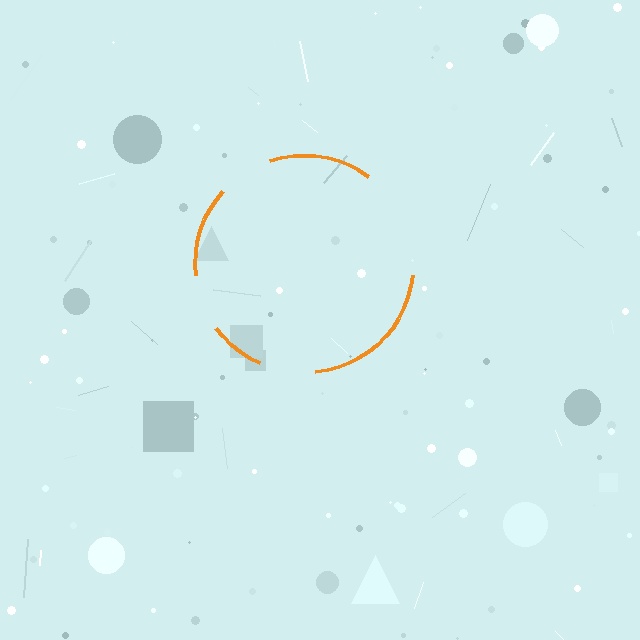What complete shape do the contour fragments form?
The contour fragments form a circle.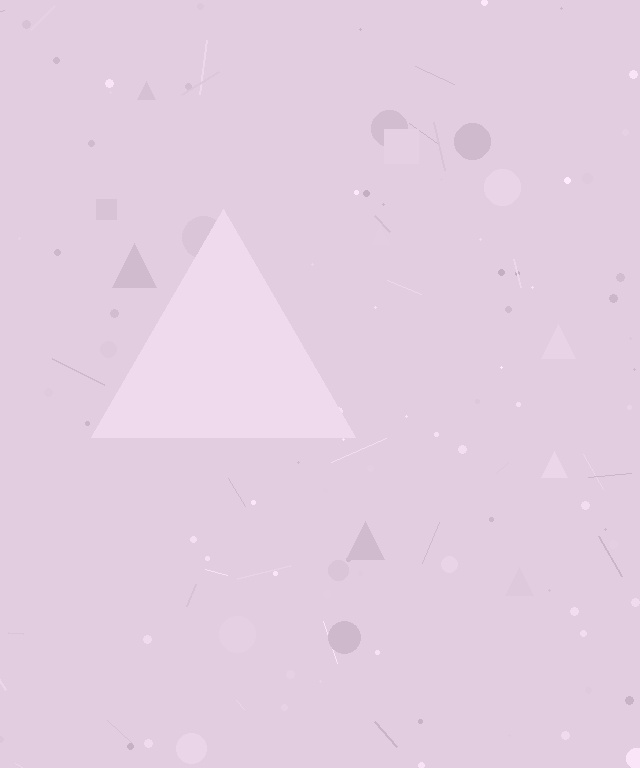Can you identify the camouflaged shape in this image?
The camouflaged shape is a triangle.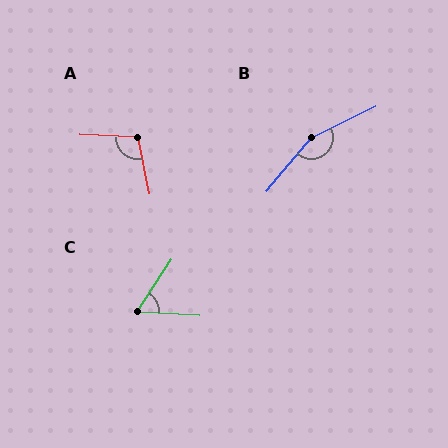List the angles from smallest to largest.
C (60°), A (104°), B (156°).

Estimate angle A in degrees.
Approximately 104 degrees.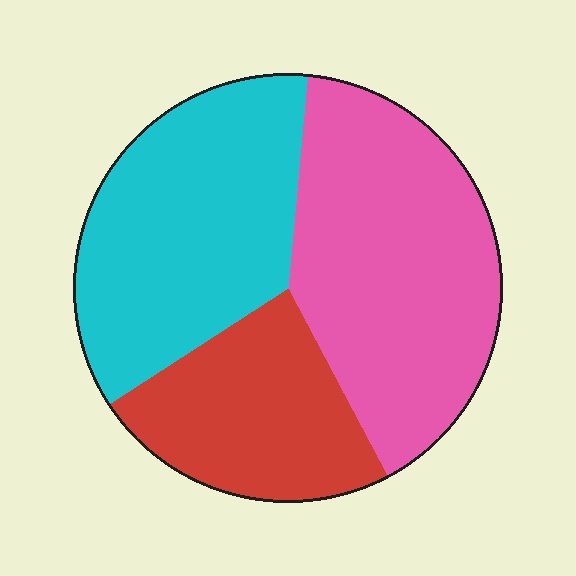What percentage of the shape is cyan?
Cyan takes up about three eighths (3/8) of the shape.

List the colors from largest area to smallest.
From largest to smallest: pink, cyan, red.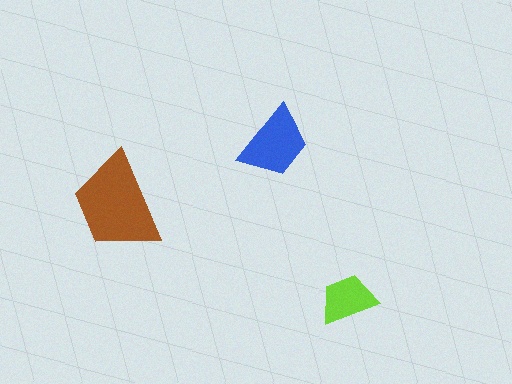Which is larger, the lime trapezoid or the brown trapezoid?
The brown one.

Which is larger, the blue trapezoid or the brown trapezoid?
The brown one.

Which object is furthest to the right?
The lime trapezoid is rightmost.